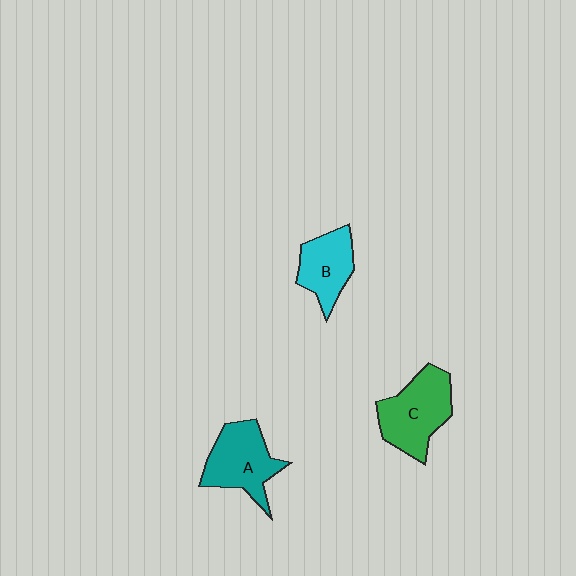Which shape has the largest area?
Shape C (green).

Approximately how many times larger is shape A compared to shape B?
Approximately 1.3 times.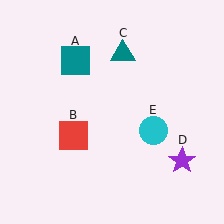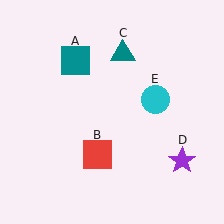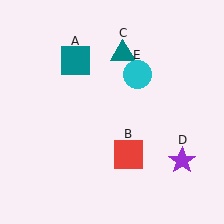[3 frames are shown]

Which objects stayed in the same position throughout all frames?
Teal square (object A) and teal triangle (object C) and purple star (object D) remained stationary.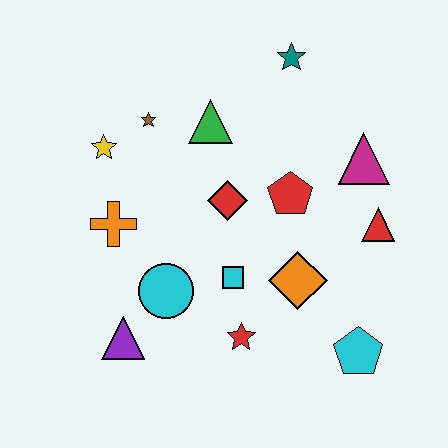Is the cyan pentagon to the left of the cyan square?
No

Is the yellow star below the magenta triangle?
No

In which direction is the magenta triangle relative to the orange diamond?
The magenta triangle is above the orange diamond.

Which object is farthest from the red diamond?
The cyan pentagon is farthest from the red diamond.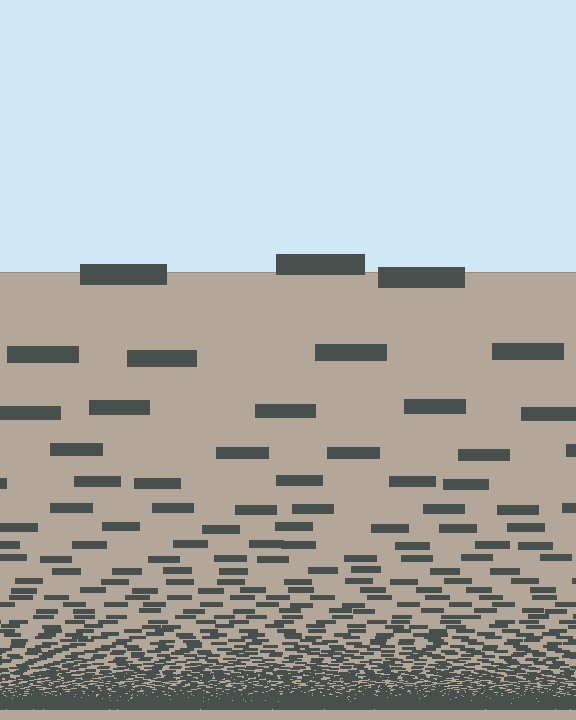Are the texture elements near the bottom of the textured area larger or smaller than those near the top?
Smaller. The gradient is inverted — elements near the bottom are smaller and denser.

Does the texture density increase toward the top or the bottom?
Density increases toward the bottom.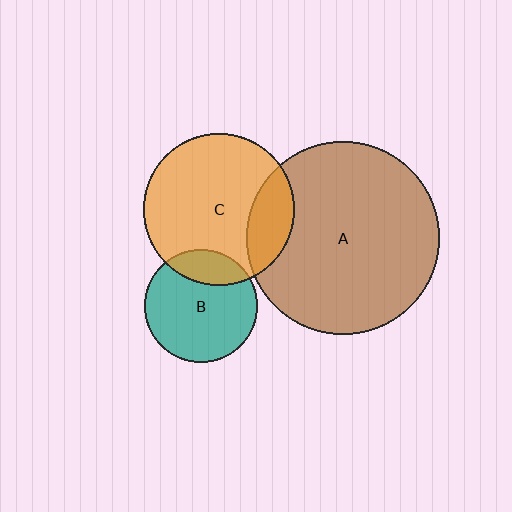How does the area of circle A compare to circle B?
Approximately 2.9 times.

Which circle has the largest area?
Circle A (brown).